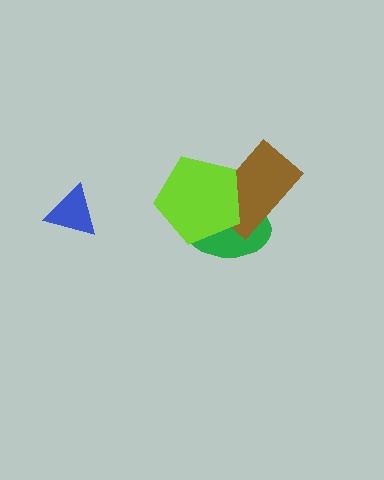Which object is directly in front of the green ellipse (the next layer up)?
The brown rectangle is directly in front of the green ellipse.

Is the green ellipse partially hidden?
Yes, it is partially covered by another shape.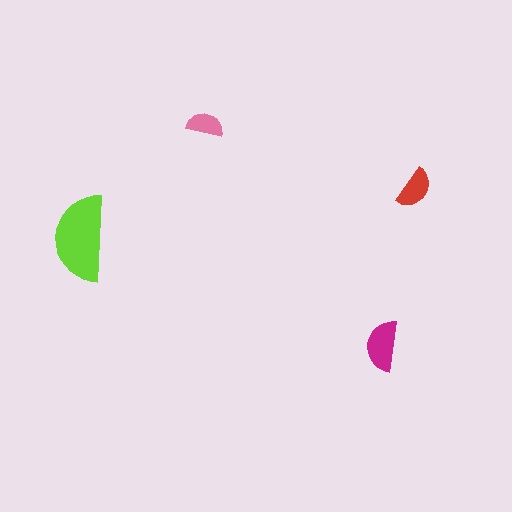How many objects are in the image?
There are 4 objects in the image.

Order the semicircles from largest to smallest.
the lime one, the magenta one, the red one, the pink one.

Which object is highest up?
The pink semicircle is topmost.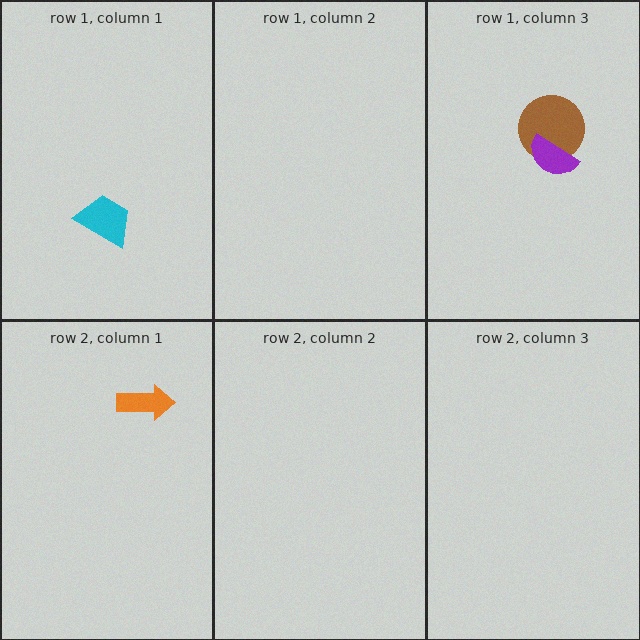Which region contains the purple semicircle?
The row 1, column 3 region.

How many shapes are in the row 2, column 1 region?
1.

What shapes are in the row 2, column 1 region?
The orange arrow.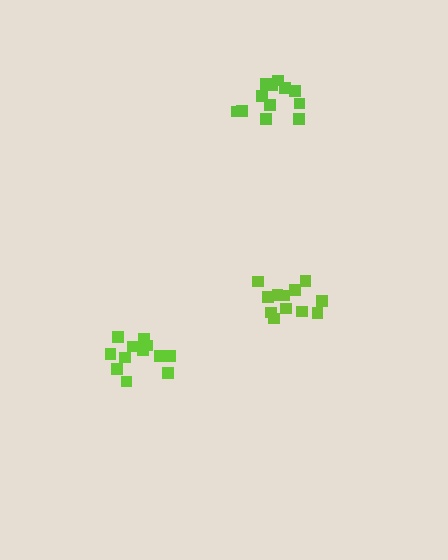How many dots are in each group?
Group 1: 12 dots, Group 2: 12 dots, Group 3: 12 dots (36 total).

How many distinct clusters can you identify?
There are 3 distinct clusters.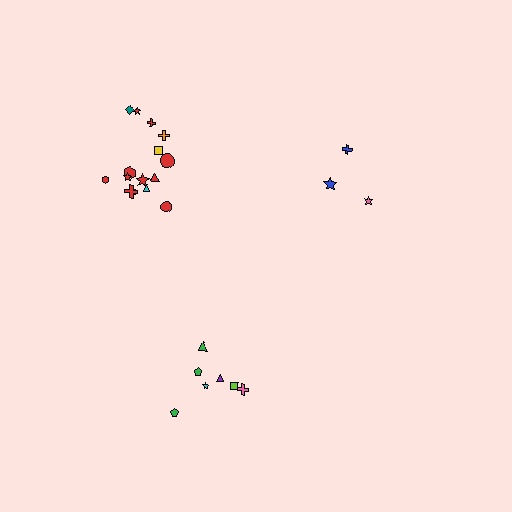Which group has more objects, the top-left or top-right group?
The top-left group.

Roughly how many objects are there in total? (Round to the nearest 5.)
Roughly 25 objects in total.